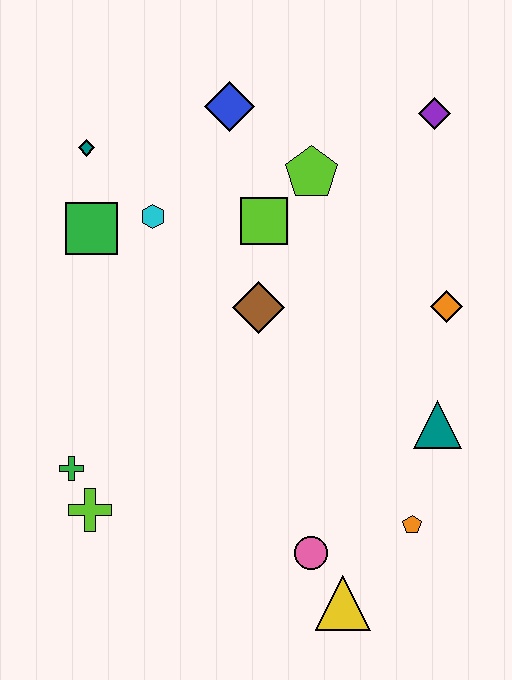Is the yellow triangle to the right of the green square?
Yes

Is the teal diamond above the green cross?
Yes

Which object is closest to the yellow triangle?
The pink circle is closest to the yellow triangle.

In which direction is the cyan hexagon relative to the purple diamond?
The cyan hexagon is to the left of the purple diamond.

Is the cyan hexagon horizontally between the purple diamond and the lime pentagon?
No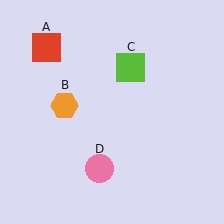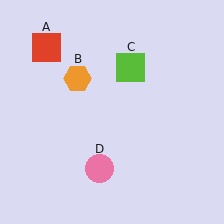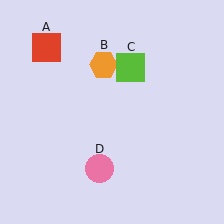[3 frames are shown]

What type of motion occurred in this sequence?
The orange hexagon (object B) rotated clockwise around the center of the scene.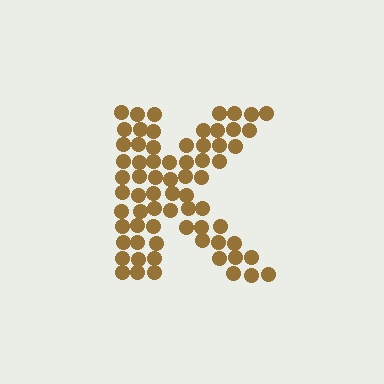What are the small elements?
The small elements are circles.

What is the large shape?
The large shape is the letter K.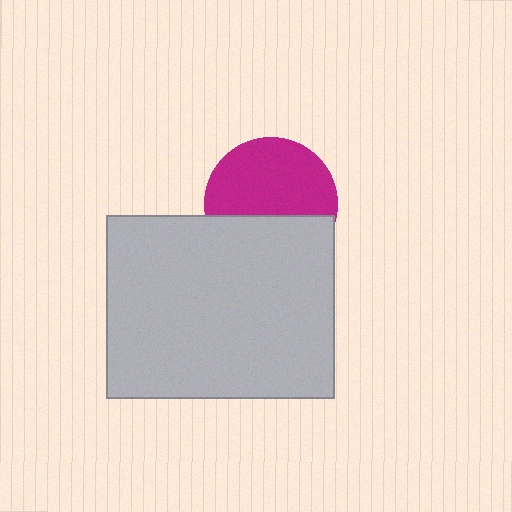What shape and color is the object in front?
The object in front is a light gray rectangle.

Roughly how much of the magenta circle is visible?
About half of it is visible (roughly 61%).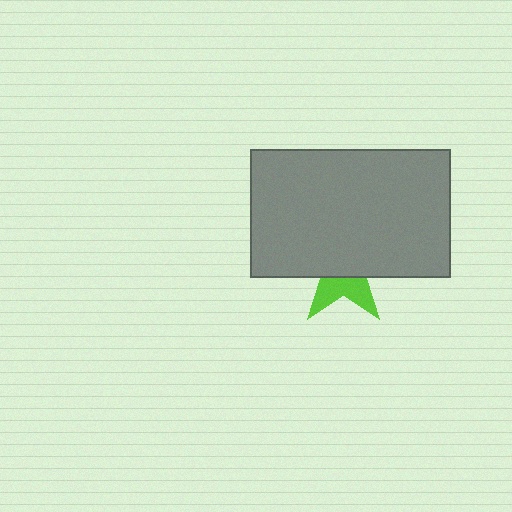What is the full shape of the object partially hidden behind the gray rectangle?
The partially hidden object is a lime star.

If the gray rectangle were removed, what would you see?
You would see the complete lime star.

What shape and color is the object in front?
The object in front is a gray rectangle.